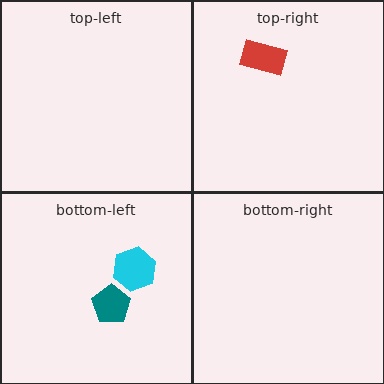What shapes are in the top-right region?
The red rectangle.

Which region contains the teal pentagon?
The bottom-left region.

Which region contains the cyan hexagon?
The bottom-left region.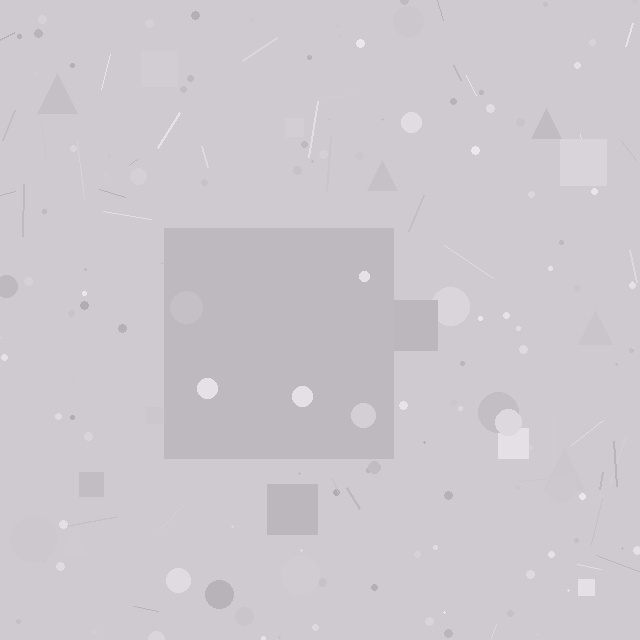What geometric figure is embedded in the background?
A square is embedded in the background.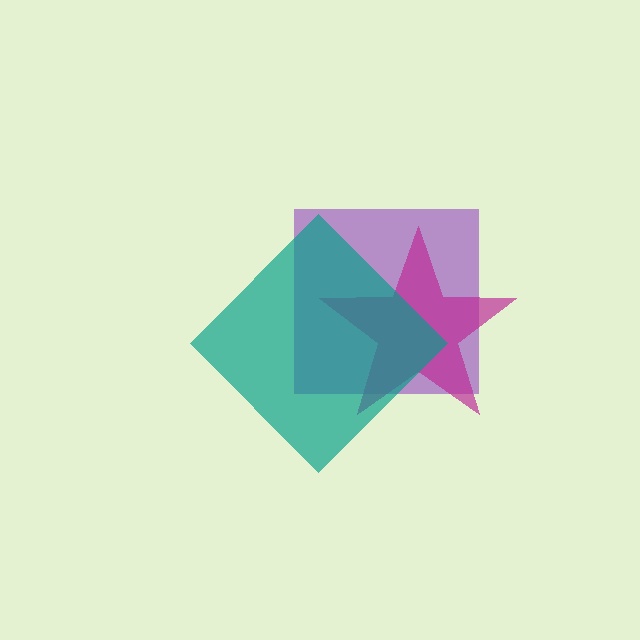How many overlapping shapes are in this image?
There are 3 overlapping shapes in the image.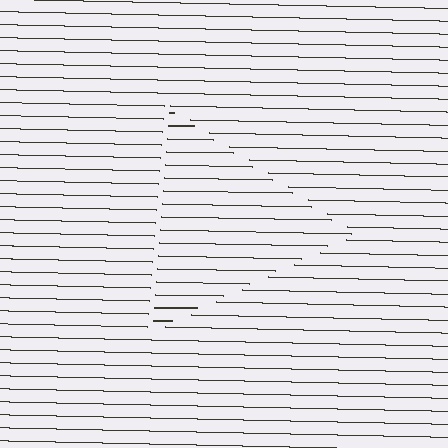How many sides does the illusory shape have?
3 sides — the line-ends trace a triangle.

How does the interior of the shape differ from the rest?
The interior of the shape contains the same grating, shifted by half a period — the contour is defined by the phase discontinuity where line-ends from the inner and outer gratings abut.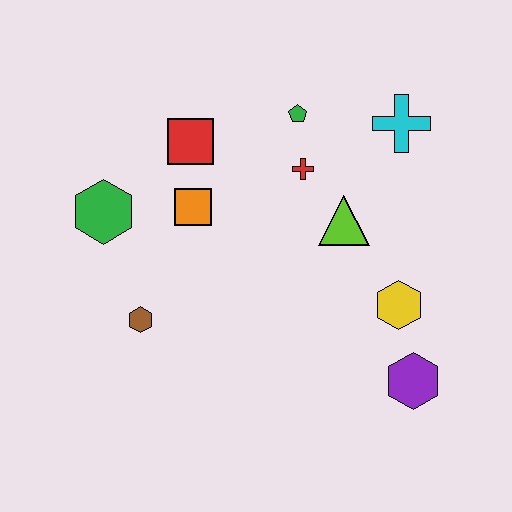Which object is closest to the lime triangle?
The red cross is closest to the lime triangle.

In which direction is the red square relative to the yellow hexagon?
The red square is to the left of the yellow hexagon.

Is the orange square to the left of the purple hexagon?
Yes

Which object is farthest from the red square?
The purple hexagon is farthest from the red square.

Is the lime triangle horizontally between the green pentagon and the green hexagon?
No